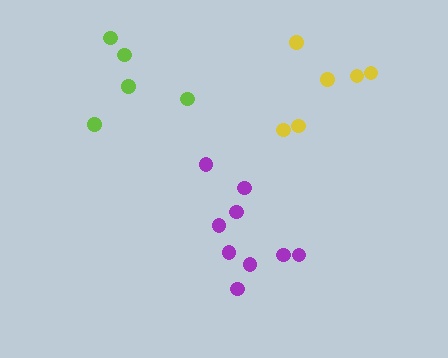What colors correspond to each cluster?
The clusters are colored: yellow, purple, lime.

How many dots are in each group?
Group 1: 6 dots, Group 2: 9 dots, Group 3: 5 dots (20 total).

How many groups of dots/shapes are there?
There are 3 groups.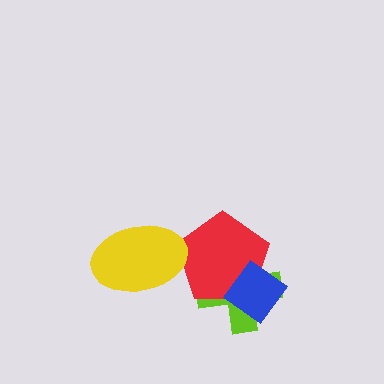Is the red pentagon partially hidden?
Yes, it is partially covered by another shape.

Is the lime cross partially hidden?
Yes, it is partially covered by another shape.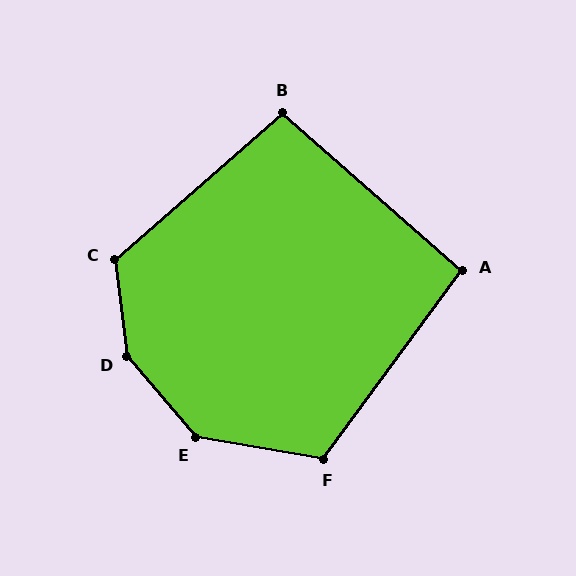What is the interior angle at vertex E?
Approximately 141 degrees (obtuse).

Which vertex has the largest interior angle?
D, at approximately 146 degrees.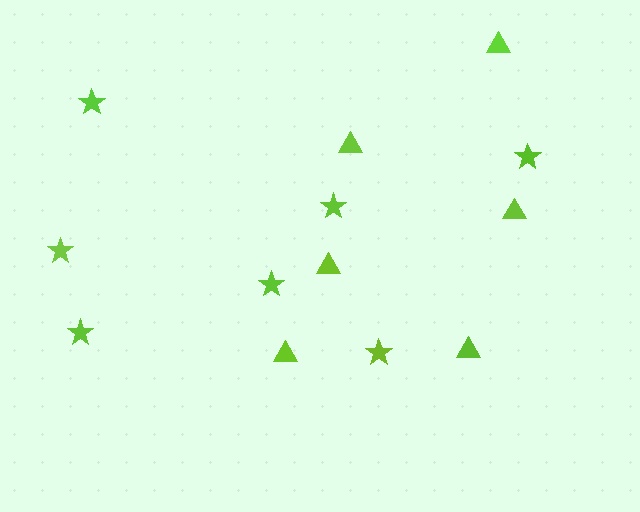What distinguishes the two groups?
There are 2 groups: one group of stars (7) and one group of triangles (6).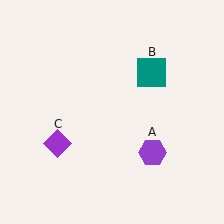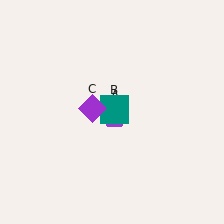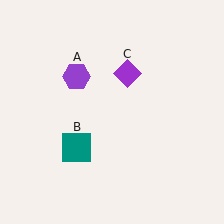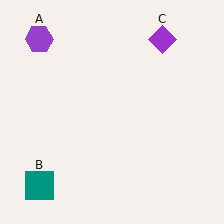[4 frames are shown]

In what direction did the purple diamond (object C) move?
The purple diamond (object C) moved up and to the right.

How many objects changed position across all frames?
3 objects changed position: purple hexagon (object A), teal square (object B), purple diamond (object C).